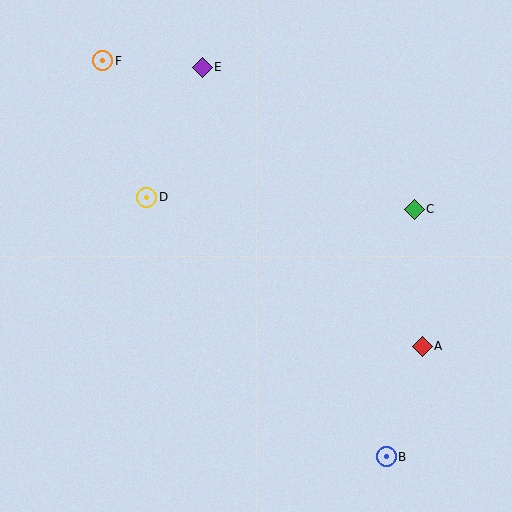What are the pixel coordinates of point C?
Point C is at (414, 209).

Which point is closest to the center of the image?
Point D at (147, 197) is closest to the center.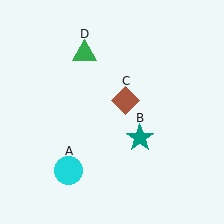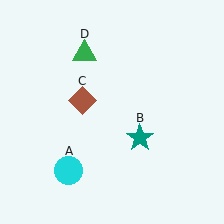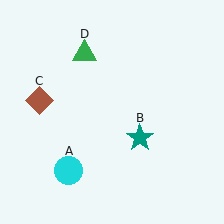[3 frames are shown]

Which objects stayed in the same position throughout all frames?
Cyan circle (object A) and teal star (object B) and green triangle (object D) remained stationary.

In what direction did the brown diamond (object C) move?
The brown diamond (object C) moved left.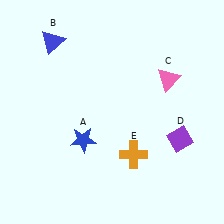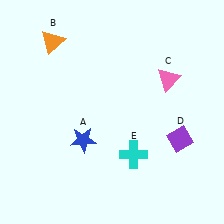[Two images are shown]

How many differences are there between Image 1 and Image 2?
There are 2 differences between the two images.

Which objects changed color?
B changed from blue to orange. E changed from orange to cyan.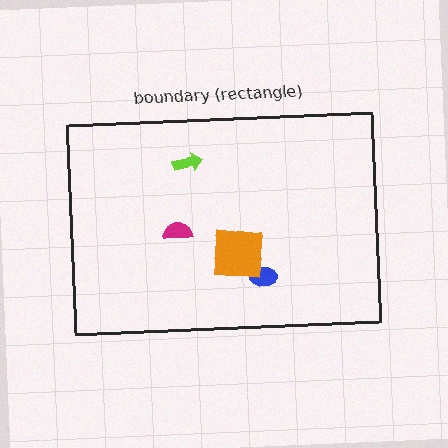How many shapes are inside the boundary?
4 inside, 0 outside.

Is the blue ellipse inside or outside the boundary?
Inside.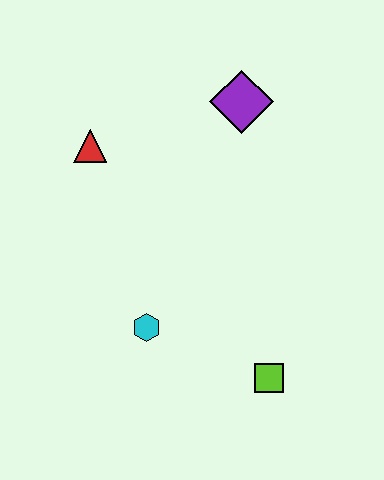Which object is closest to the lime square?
The cyan hexagon is closest to the lime square.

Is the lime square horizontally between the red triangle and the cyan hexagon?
No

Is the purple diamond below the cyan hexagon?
No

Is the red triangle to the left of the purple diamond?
Yes